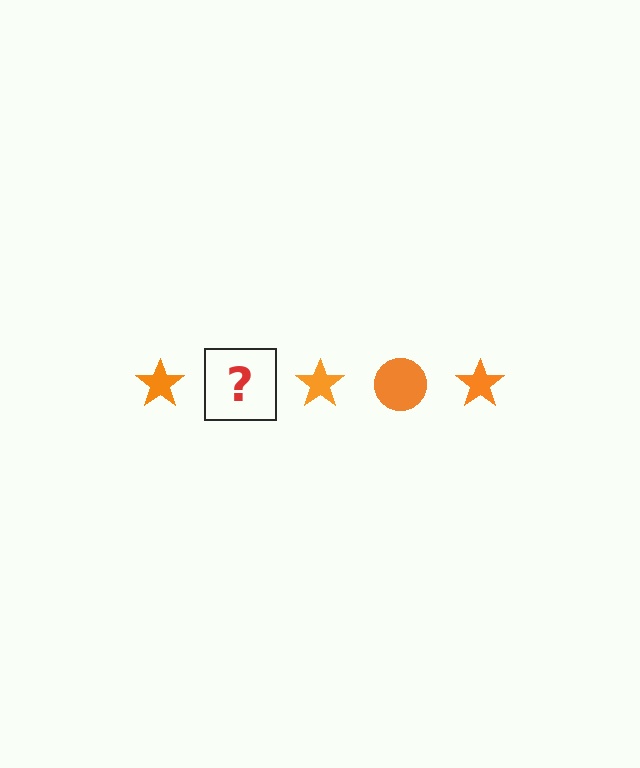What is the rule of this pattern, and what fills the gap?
The rule is that the pattern cycles through star, circle shapes in orange. The gap should be filled with an orange circle.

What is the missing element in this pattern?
The missing element is an orange circle.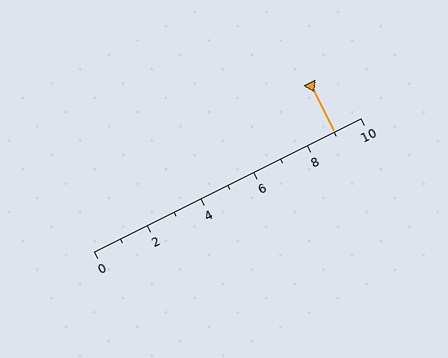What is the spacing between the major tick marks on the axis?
The major ticks are spaced 2 apart.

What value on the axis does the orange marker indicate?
The marker indicates approximately 9.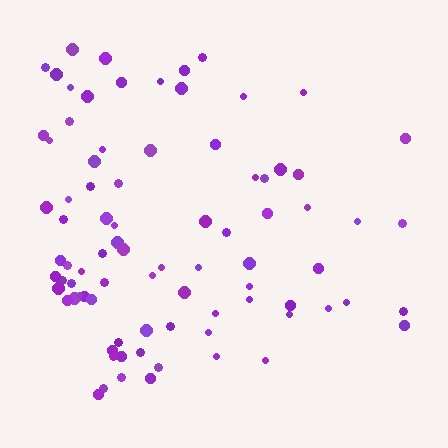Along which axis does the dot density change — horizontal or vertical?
Horizontal.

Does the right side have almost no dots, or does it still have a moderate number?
Still a moderate number, just noticeably fewer than the left.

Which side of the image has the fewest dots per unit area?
The right.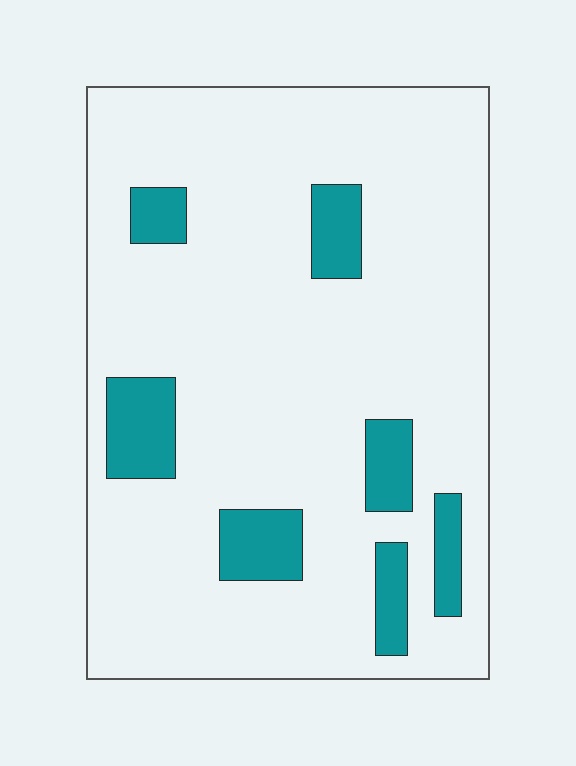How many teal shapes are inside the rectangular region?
7.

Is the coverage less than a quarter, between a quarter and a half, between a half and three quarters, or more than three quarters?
Less than a quarter.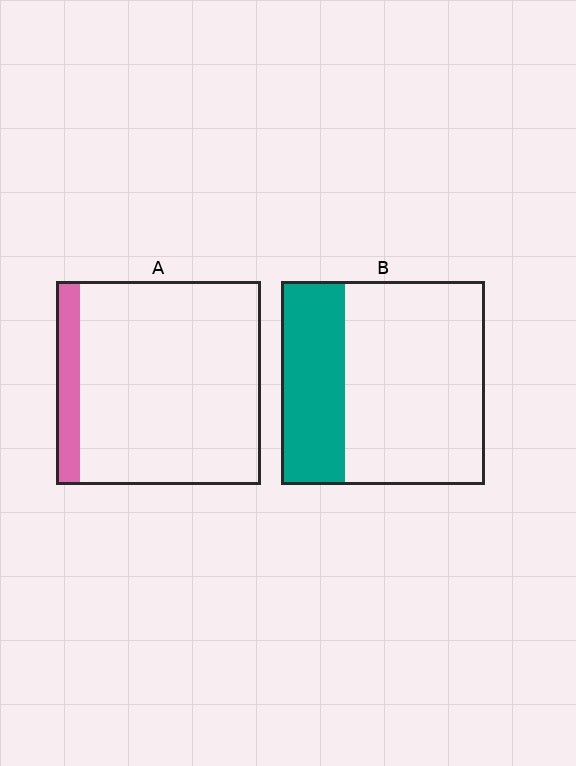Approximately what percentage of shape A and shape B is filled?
A is approximately 10% and B is approximately 30%.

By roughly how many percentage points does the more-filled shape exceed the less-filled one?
By roughly 20 percentage points (B over A).